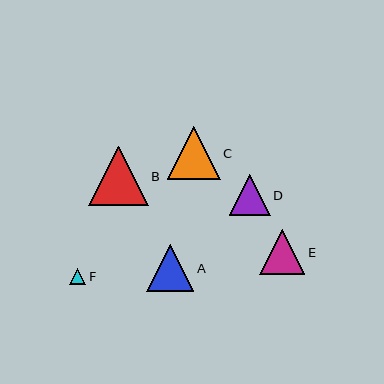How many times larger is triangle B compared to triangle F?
Triangle B is approximately 3.7 times the size of triangle F.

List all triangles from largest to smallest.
From largest to smallest: B, C, A, E, D, F.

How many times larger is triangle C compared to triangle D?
Triangle C is approximately 1.3 times the size of triangle D.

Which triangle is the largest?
Triangle B is the largest with a size of approximately 59 pixels.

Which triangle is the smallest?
Triangle F is the smallest with a size of approximately 16 pixels.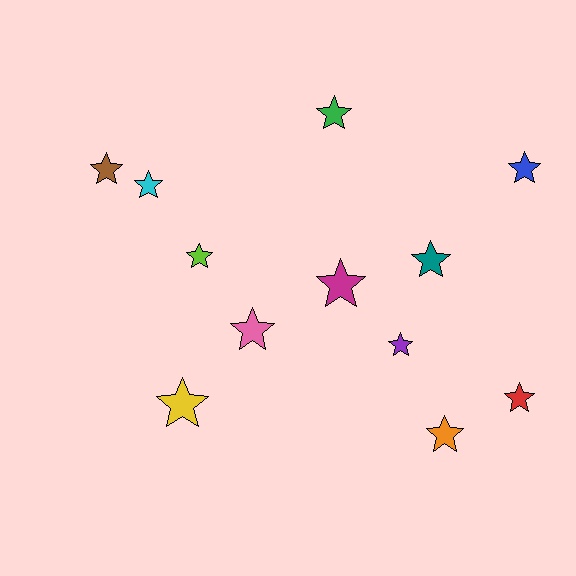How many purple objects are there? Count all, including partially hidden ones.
There is 1 purple object.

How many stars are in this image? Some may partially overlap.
There are 12 stars.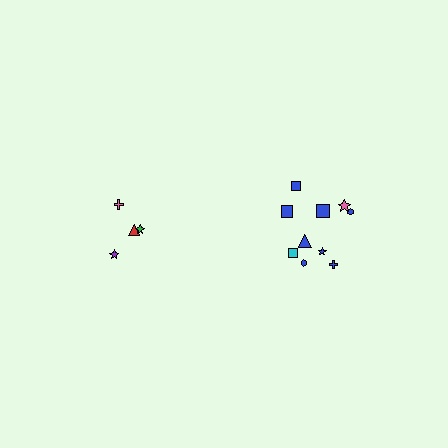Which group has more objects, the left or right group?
The right group.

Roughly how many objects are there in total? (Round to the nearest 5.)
Roughly 15 objects in total.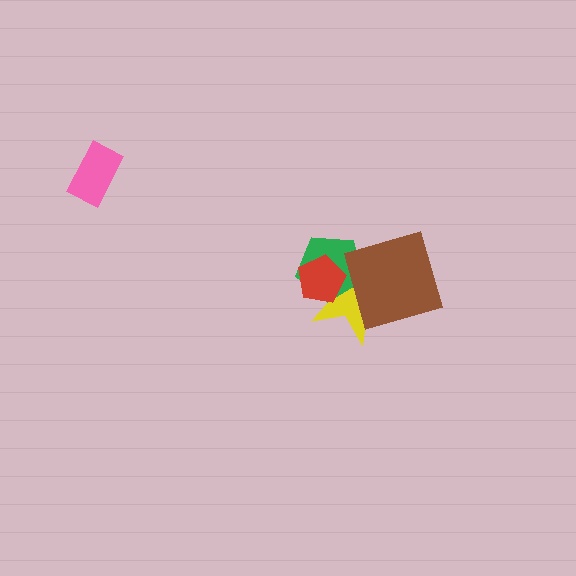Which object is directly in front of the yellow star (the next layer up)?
The green pentagon is directly in front of the yellow star.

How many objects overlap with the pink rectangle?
0 objects overlap with the pink rectangle.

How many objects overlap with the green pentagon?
3 objects overlap with the green pentagon.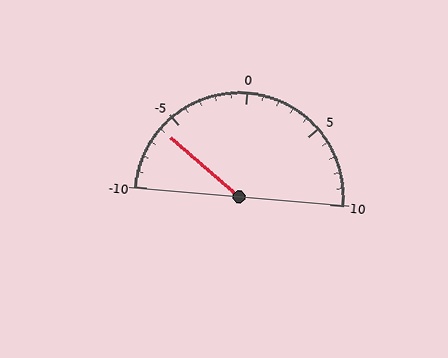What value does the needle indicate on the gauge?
The needle indicates approximately -6.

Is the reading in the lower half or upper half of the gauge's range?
The reading is in the lower half of the range (-10 to 10).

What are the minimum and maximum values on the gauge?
The gauge ranges from -10 to 10.